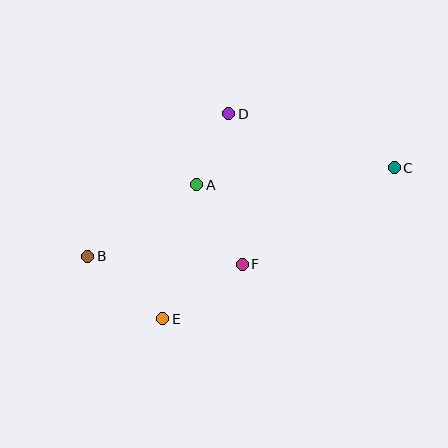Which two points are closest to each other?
Points A and D are closest to each other.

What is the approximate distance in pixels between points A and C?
The distance between A and C is approximately 198 pixels.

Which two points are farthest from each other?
Points B and C are farthest from each other.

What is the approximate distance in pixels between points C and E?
The distance between C and E is approximately 276 pixels.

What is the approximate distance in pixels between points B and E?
The distance between B and E is approximately 98 pixels.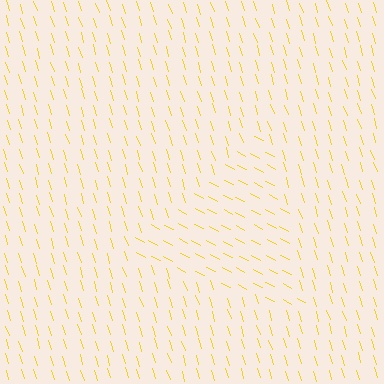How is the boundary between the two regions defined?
The boundary is defined purely by a change in line orientation (approximately 45 degrees difference). All lines are the same color and thickness.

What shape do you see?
I see a triangle.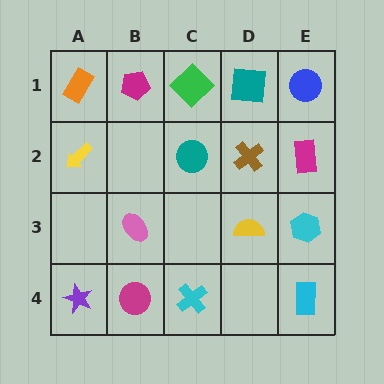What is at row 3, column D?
A yellow semicircle.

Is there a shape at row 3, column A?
No, that cell is empty.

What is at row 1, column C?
A green diamond.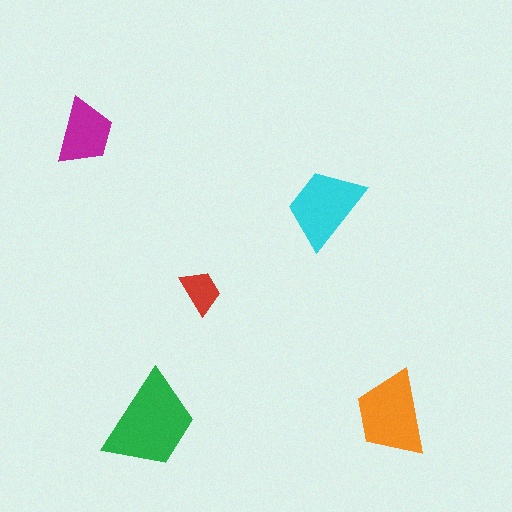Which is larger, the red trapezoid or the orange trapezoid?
The orange one.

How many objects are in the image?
There are 5 objects in the image.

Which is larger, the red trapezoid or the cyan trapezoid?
The cyan one.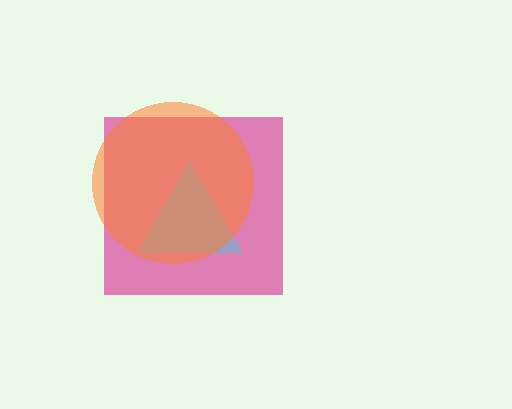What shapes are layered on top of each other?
The layered shapes are: a magenta square, a cyan triangle, an orange circle.